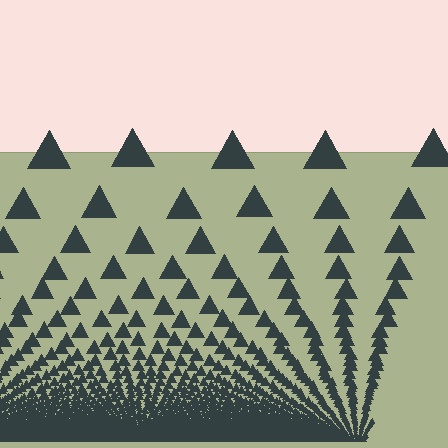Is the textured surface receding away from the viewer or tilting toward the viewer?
The surface appears to tilt toward the viewer. Texture elements get larger and sparser toward the top.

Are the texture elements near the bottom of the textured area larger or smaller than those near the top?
Smaller. The gradient is inverted — elements near the bottom are smaller and denser.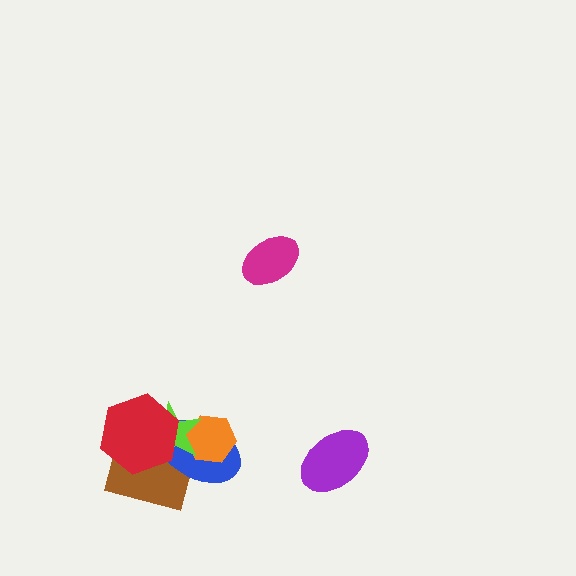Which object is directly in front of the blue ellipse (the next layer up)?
The orange hexagon is directly in front of the blue ellipse.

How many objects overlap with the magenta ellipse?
0 objects overlap with the magenta ellipse.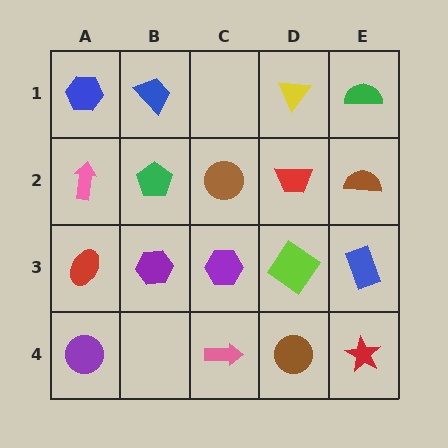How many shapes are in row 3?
5 shapes.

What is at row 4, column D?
A brown circle.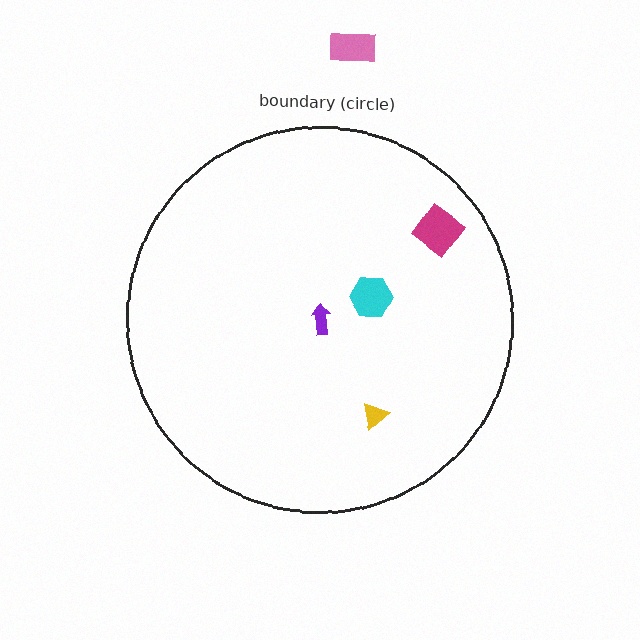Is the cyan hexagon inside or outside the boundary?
Inside.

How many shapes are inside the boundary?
4 inside, 1 outside.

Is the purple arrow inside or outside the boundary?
Inside.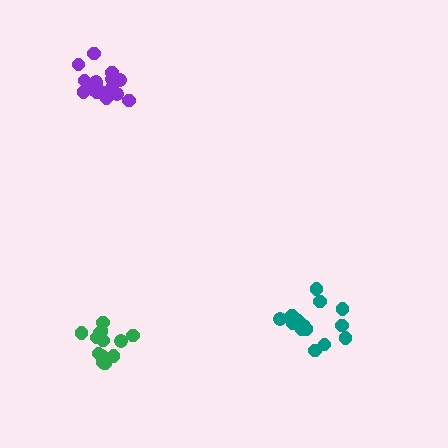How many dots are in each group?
Group 1: 13 dots, Group 2: 14 dots, Group 3: 18 dots (45 total).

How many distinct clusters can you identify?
There are 3 distinct clusters.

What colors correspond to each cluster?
The clusters are colored: green, teal, purple.